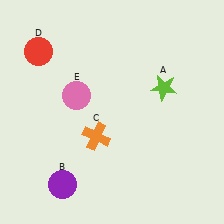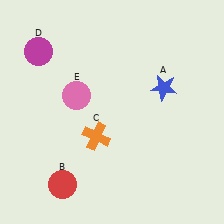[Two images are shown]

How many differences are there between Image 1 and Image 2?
There are 3 differences between the two images.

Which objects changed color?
A changed from lime to blue. B changed from purple to red. D changed from red to magenta.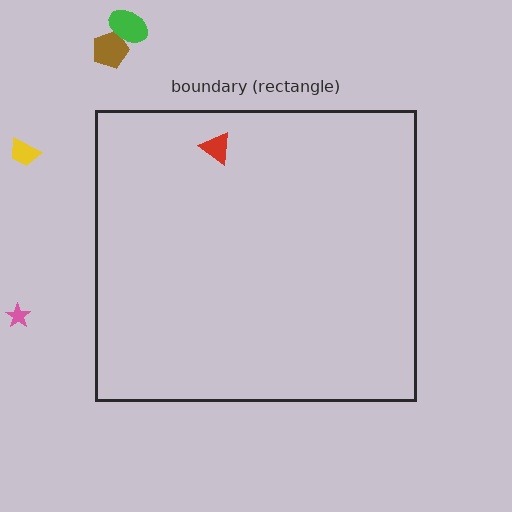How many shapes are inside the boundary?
1 inside, 4 outside.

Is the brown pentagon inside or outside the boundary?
Outside.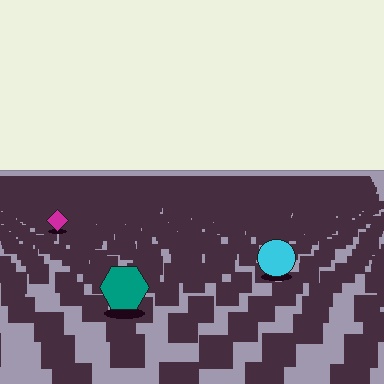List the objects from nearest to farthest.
From nearest to farthest: the teal hexagon, the cyan circle, the magenta diamond.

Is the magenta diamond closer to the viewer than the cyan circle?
No. The cyan circle is closer — you can tell from the texture gradient: the ground texture is coarser near it.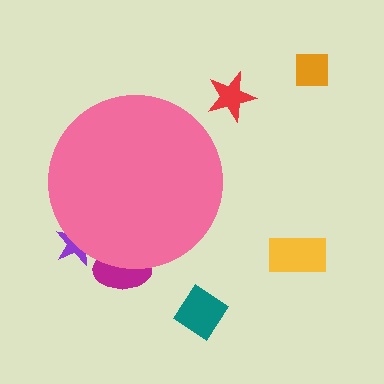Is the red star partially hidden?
No, the red star is fully visible.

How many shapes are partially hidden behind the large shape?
2 shapes are partially hidden.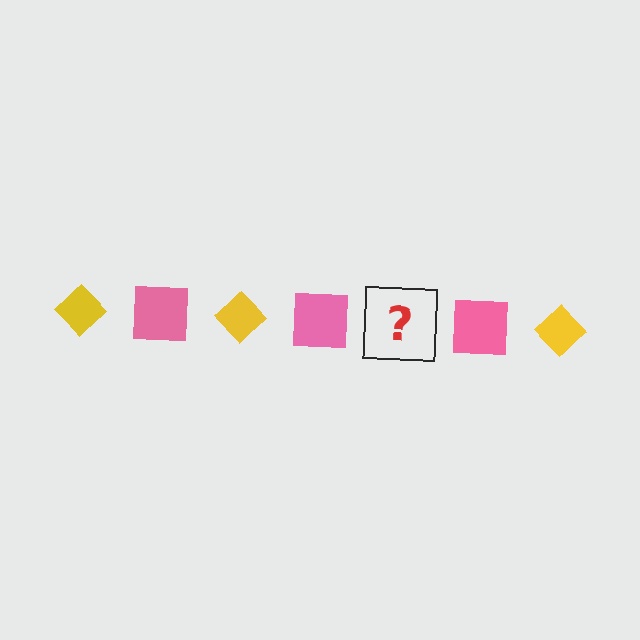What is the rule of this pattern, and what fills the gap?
The rule is that the pattern alternates between yellow diamond and pink square. The gap should be filled with a yellow diamond.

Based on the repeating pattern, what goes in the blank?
The blank should be a yellow diamond.